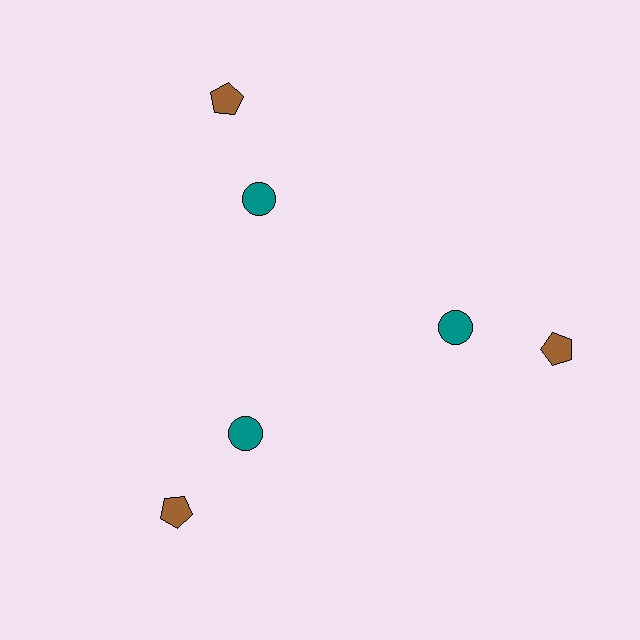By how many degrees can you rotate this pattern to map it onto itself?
The pattern maps onto itself every 120 degrees of rotation.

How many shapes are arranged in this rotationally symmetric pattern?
There are 6 shapes, arranged in 3 groups of 2.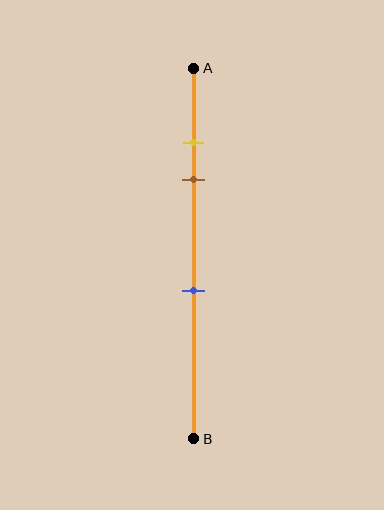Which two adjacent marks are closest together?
The yellow and brown marks are the closest adjacent pair.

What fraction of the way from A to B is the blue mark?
The blue mark is approximately 60% (0.6) of the way from A to B.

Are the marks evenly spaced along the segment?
No, the marks are not evenly spaced.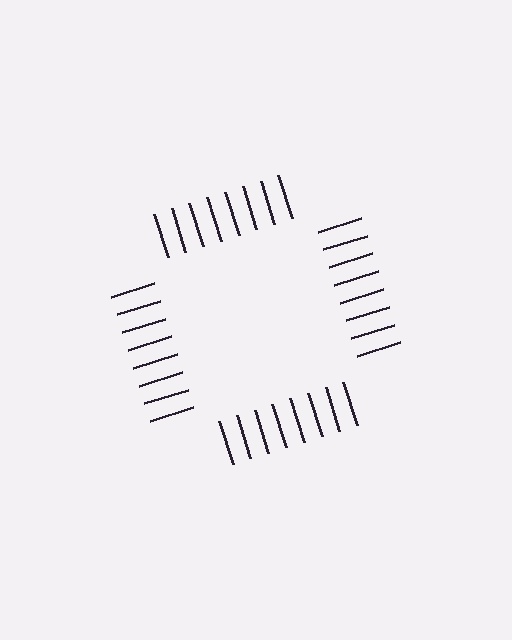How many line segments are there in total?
32 — 8 along each of the 4 edges.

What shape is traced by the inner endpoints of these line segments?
An illusory square — the line segments terminate on its edges but no continuous stroke is drawn.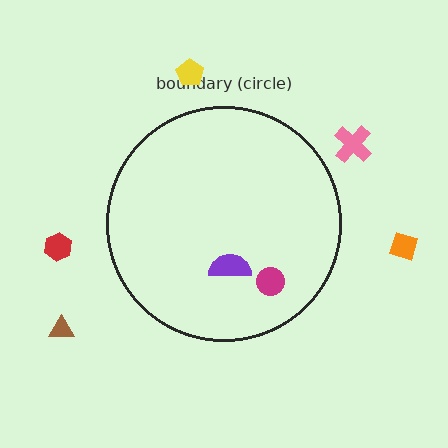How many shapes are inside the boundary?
2 inside, 5 outside.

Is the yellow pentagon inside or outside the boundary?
Outside.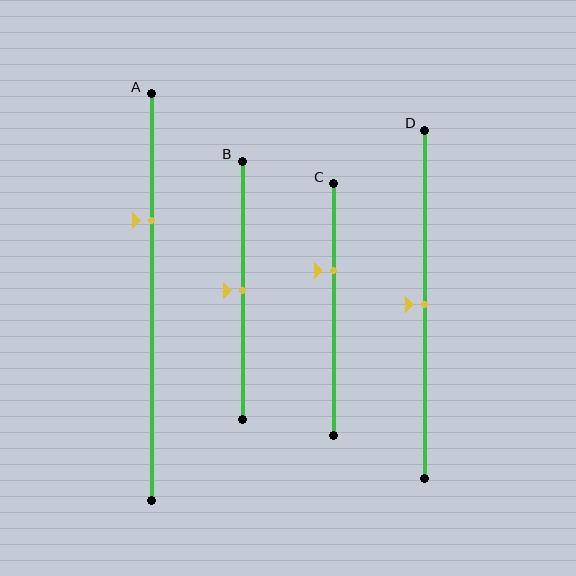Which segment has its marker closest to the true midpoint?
Segment B has its marker closest to the true midpoint.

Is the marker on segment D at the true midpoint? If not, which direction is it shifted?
Yes, the marker on segment D is at the true midpoint.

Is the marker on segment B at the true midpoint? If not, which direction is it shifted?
Yes, the marker on segment B is at the true midpoint.